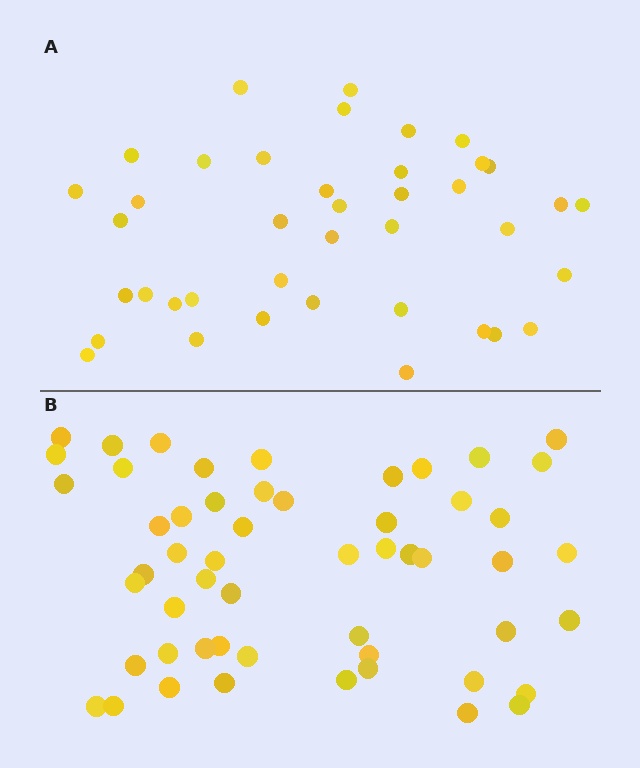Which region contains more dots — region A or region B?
Region B (the bottom region) has more dots.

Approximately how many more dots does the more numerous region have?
Region B has approximately 15 more dots than region A.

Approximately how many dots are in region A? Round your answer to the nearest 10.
About 40 dots.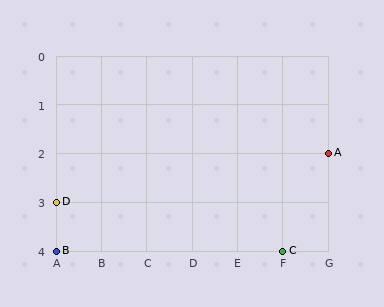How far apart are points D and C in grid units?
Points D and C are 5 columns and 1 row apart (about 5.1 grid units diagonally).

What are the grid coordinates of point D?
Point D is at grid coordinates (A, 3).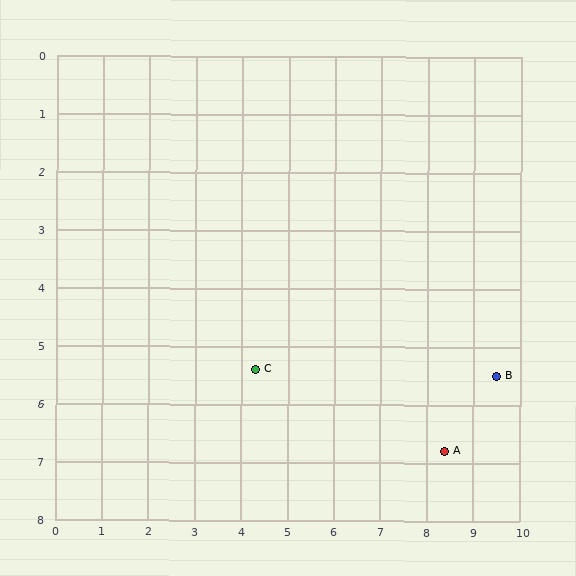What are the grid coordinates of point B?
Point B is at approximately (9.5, 5.5).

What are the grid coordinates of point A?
Point A is at approximately (8.4, 6.8).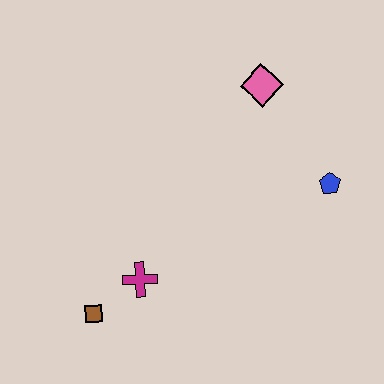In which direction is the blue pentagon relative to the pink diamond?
The blue pentagon is below the pink diamond.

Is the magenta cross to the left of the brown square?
No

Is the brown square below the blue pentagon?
Yes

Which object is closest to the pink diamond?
The blue pentagon is closest to the pink diamond.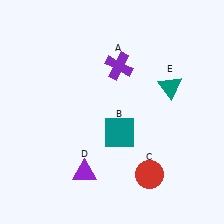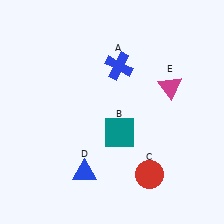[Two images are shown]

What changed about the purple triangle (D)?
In Image 1, D is purple. In Image 2, it changed to blue.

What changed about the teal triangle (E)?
In Image 1, E is teal. In Image 2, it changed to magenta.